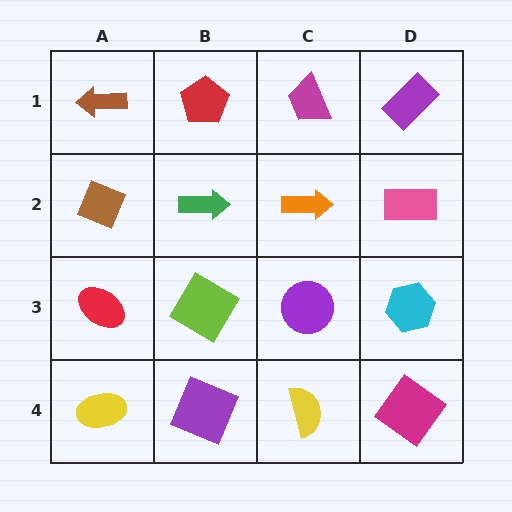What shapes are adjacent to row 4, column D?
A cyan hexagon (row 3, column D), a yellow semicircle (row 4, column C).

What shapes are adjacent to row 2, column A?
A brown arrow (row 1, column A), a red ellipse (row 3, column A), a green arrow (row 2, column B).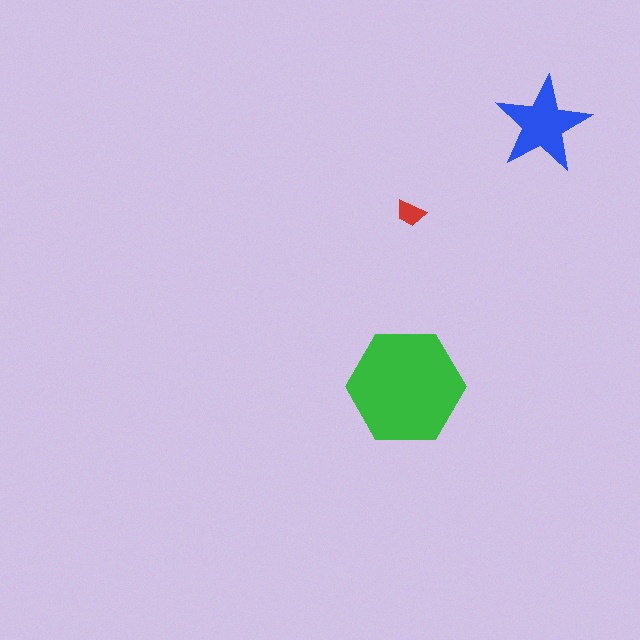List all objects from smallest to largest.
The red trapezoid, the blue star, the green hexagon.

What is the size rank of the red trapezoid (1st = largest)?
3rd.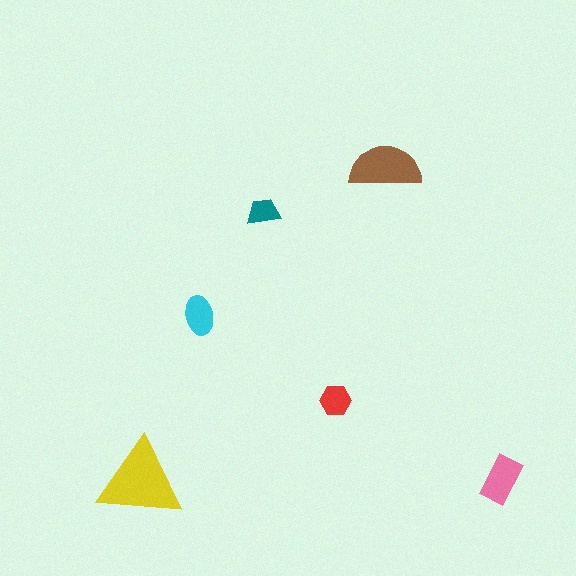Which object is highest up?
The brown semicircle is topmost.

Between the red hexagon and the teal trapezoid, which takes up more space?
The red hexagon.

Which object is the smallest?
The teal trapezoid.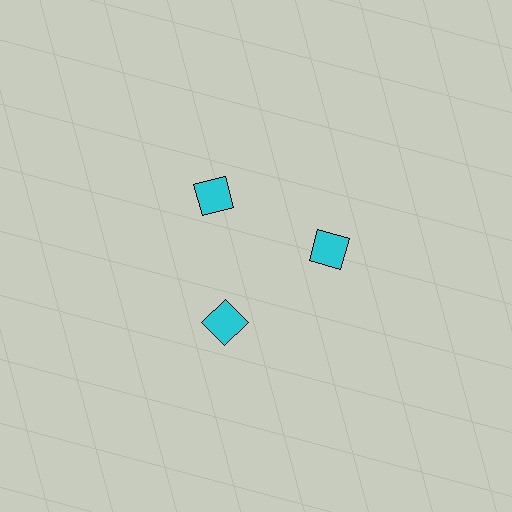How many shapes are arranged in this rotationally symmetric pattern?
There are 3 shapes, arranged in 3 groups of 1.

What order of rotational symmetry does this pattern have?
This pattern has 3-fold rotational symmetry.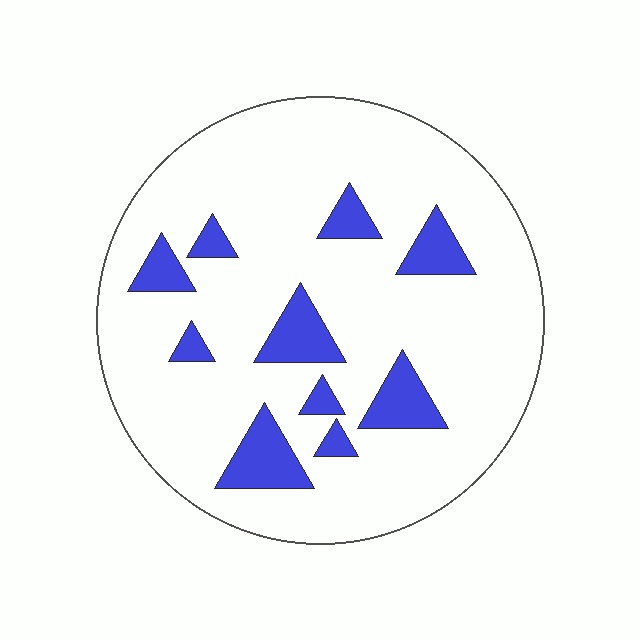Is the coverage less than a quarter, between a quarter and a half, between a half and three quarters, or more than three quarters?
Less than a quarter.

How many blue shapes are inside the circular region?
10.